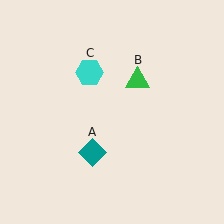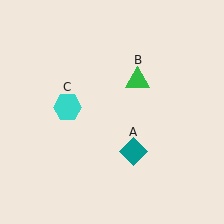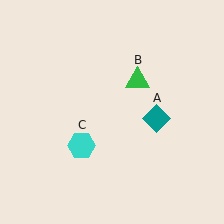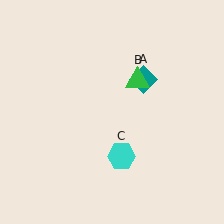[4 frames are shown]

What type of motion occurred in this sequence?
The teal diamond (object A), cyan hexagon (object C) rotated counterclockwise around the center of the scene.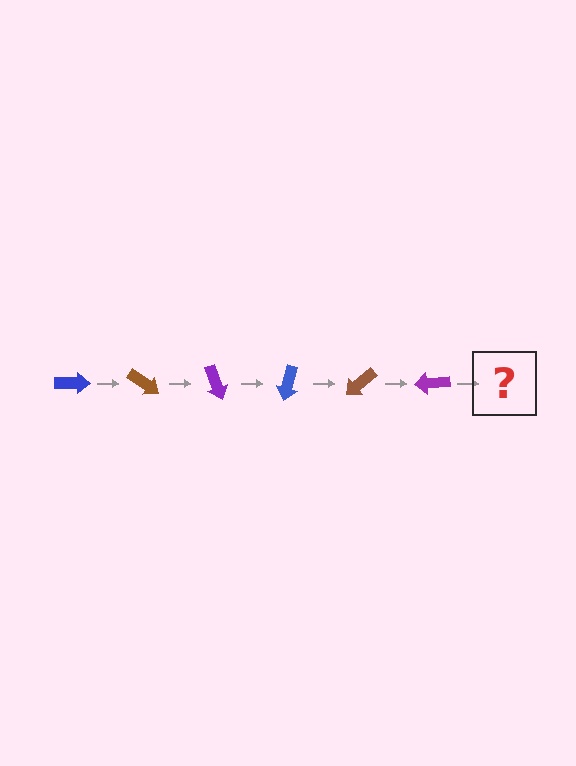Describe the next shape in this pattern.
It should be a blue arrow, rotated 210 degrees from the start.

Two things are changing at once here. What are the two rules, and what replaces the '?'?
The two rules are that it rotates 35 degrees each step and the color cycles through blue, brown, and purple. The '?' should be a blue arrow, rotated 210 degrees from the start.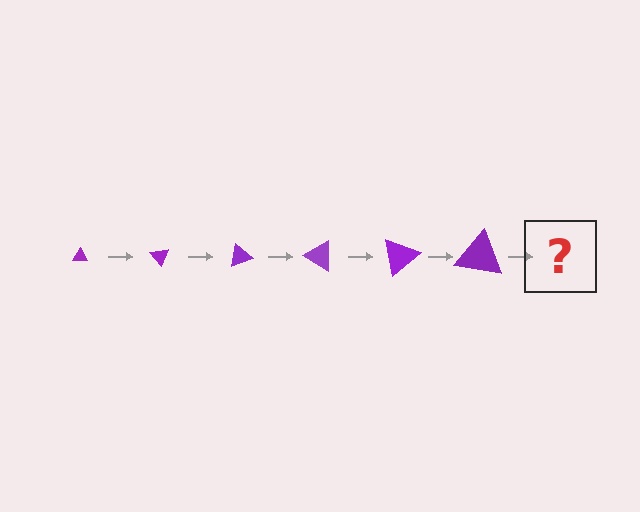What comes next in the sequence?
The next element should be a triangle, larger than the previous one and rotated 300 degrees from the start.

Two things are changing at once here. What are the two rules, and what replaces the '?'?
The two rules are that the triangle grows larger each step and it rotates 50 degrees each step. The '?' should be a triangle, larger than the previous one and rotated 300 degrees from the start.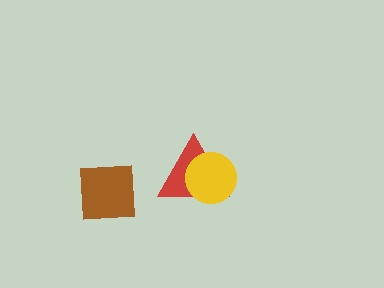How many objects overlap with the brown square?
0 objects overlap with the brown square.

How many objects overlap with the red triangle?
1 object overlaps with the red triangle.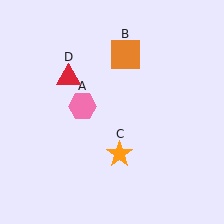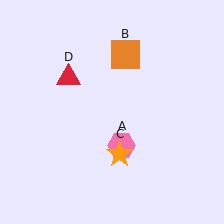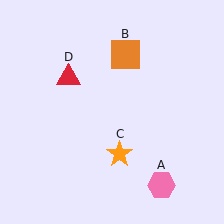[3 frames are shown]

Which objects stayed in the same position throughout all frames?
Orange square (object B) and orange star (object C) and red triangle (object D) remained stationary.